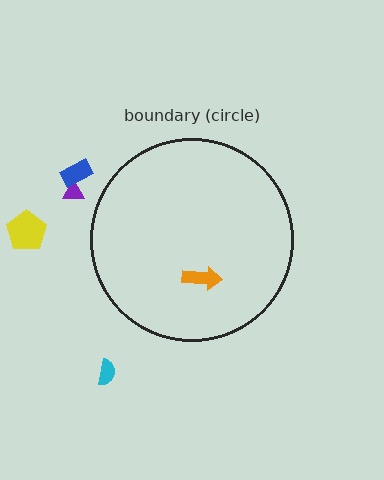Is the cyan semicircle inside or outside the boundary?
Outside.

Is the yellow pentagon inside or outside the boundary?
Outside.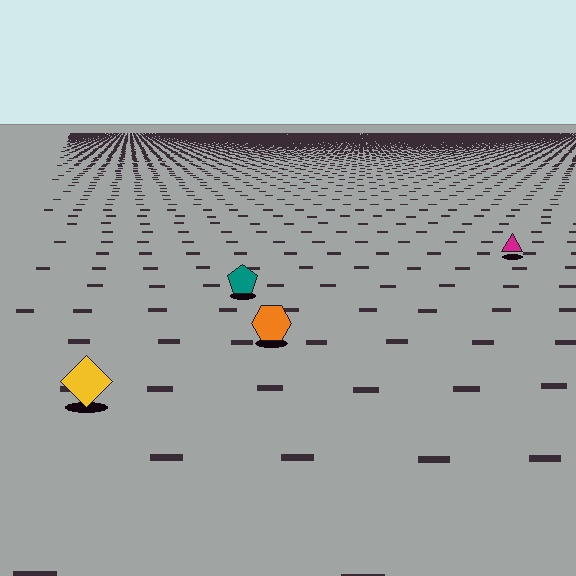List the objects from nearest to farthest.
From nearest to farthest: the yellow diamond, the orange hexagon, the teal pentagon, the magenta triangle.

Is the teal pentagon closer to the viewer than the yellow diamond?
No. The yellow diamond is closer — you can tell from the texture gradient: the ground texture is coarser near it.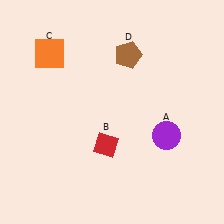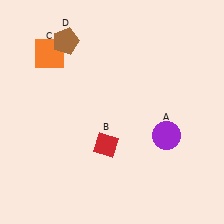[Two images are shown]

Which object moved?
The brown pentagon (D) moved left.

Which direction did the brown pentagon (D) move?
The brown pentagon (D) moved left.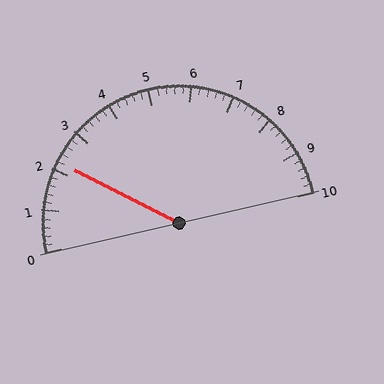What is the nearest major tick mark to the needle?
The nearest major tick mark is 2.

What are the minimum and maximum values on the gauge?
The gauge ranges from 0 to 10.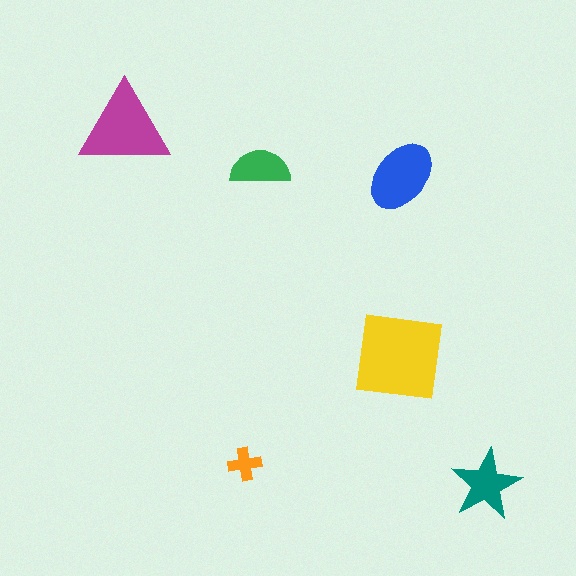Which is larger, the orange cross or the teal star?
The teal star.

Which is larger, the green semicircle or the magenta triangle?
The magenta triangle.